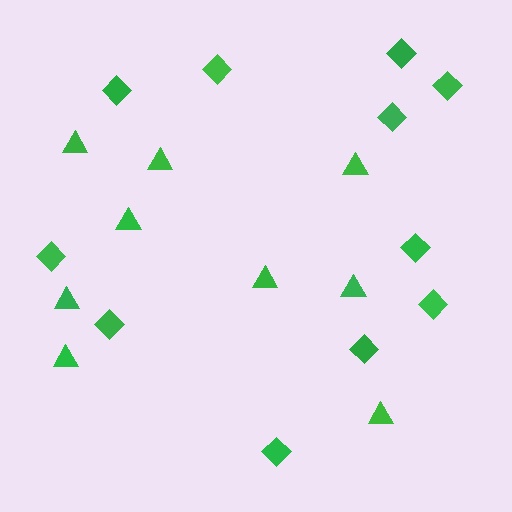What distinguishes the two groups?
There are 2 groups: one group of triangles (9) and one group of diamonds (11).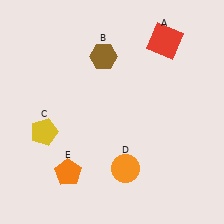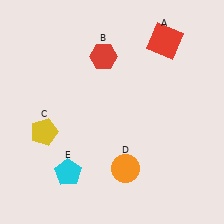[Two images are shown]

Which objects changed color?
B changed from brown to red. E changed from orange to cyan.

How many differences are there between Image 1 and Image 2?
There are 2 differences between the two images.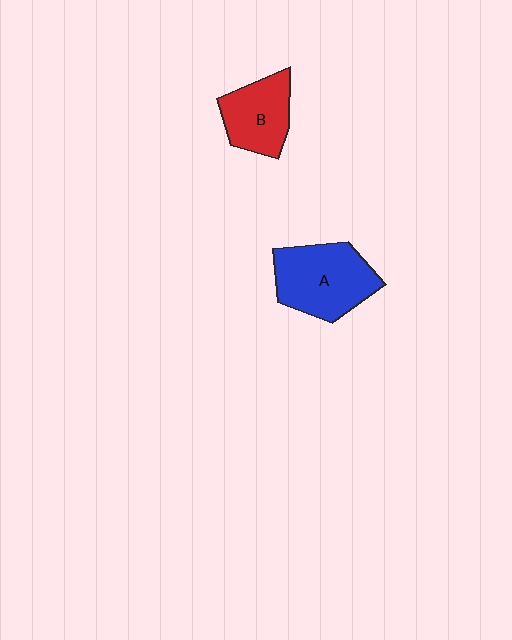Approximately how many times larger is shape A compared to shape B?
Approximately 1.4 times.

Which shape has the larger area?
Shape A (blue).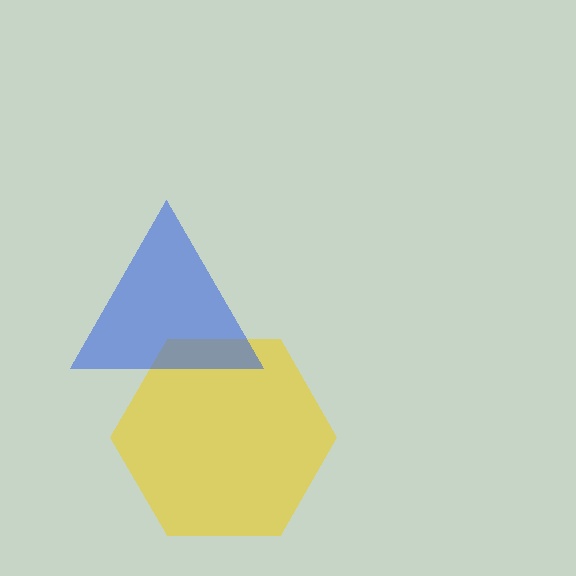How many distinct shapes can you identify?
There are 2 distinct shapes: a yellow hexagon, a blue triangle.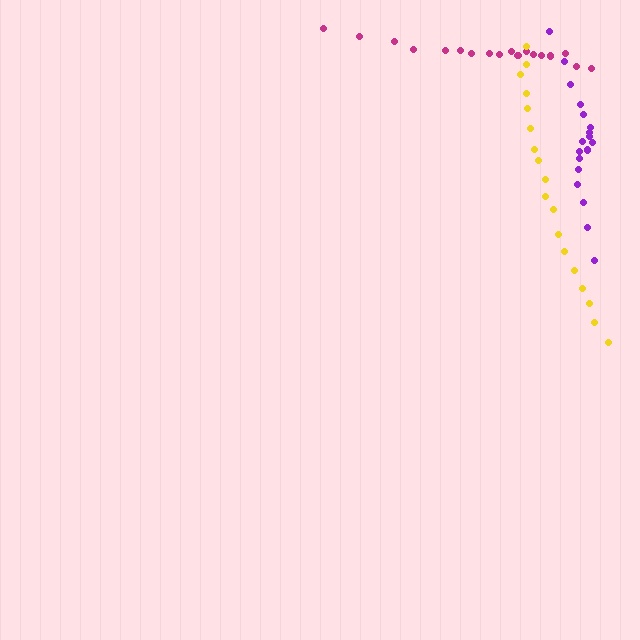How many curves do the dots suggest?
There are 3 distinct paths.